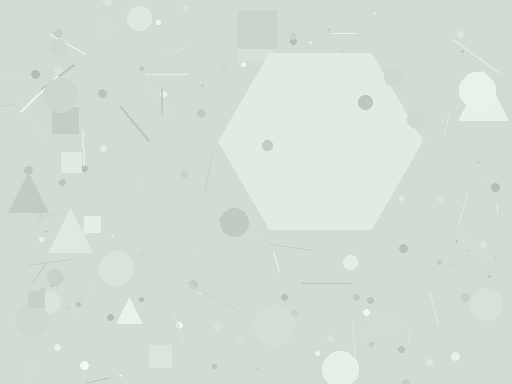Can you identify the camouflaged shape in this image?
The camouflaged shape is a hexagon.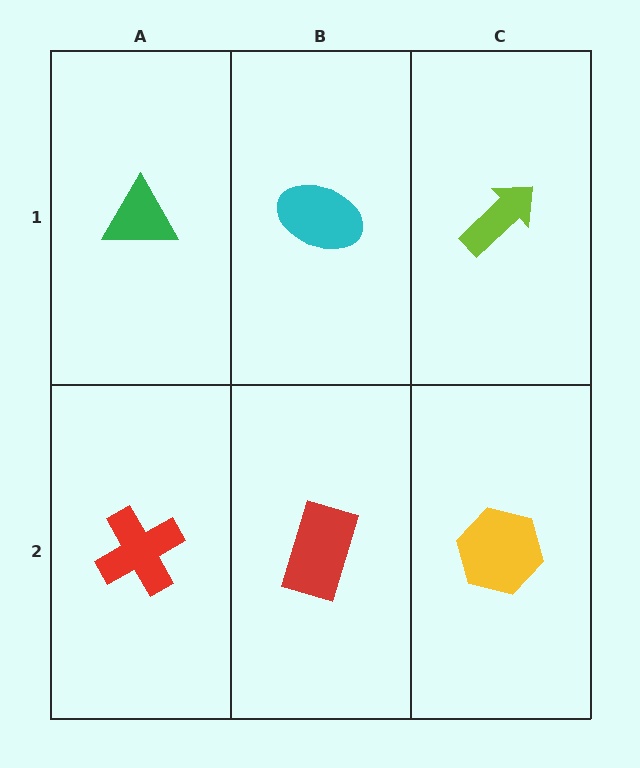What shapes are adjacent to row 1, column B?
A red rectangle (row 2, column B), a green triangle (row 1, column A), a lime arrow (row 1, column C).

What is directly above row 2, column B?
A cyan ellipse.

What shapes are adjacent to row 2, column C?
A lime arrow (row 1, column C), a red rectangle (row 2, column B).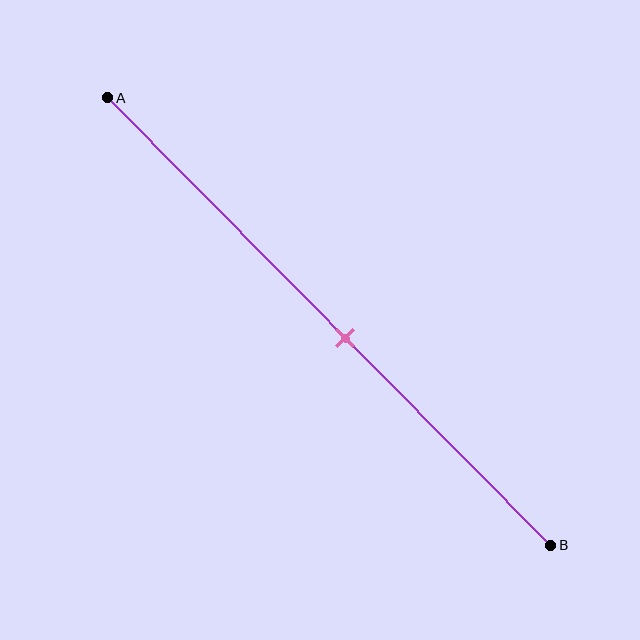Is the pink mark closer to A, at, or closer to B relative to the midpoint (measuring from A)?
The pink mark is closer to point B than the midpoint of segment AB.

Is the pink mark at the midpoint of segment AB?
No, the mark is at about 55% from A, not at the 50% midpoint.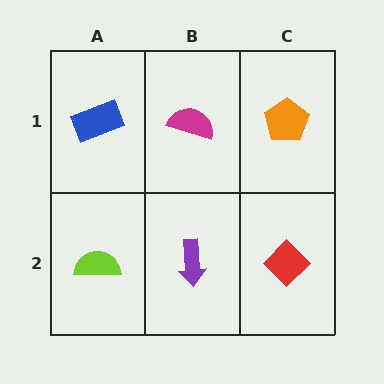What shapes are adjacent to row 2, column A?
A blue rectangle (row 1, column A), a purple arrow (row 2, column B).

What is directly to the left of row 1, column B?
A blue rectangle.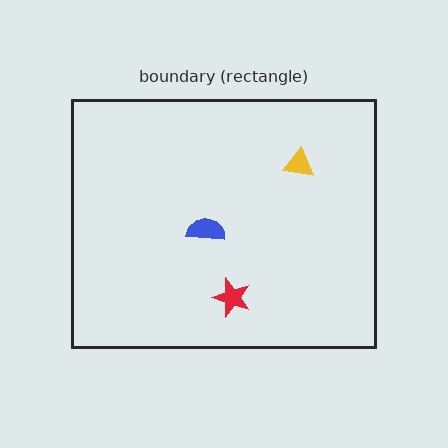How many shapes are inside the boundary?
3 inside, 0 outside.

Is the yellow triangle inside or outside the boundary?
Inside.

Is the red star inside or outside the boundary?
Inside.